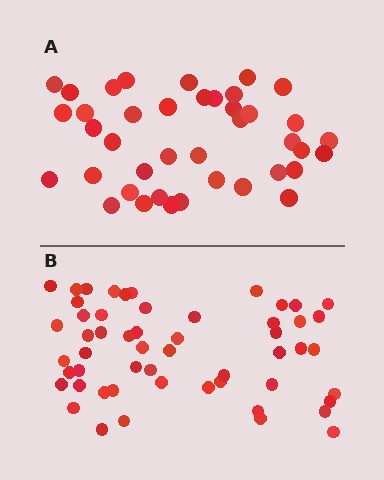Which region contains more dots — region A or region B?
Region B (the bottom region) has more dots.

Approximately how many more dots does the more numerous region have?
Region B has approximately 15 more dots than region A.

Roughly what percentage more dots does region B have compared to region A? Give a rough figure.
About 35% more.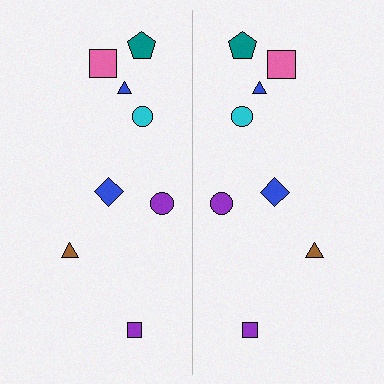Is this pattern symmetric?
Yes, this pattern has bilateral (reflection) symmetry.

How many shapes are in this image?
There are 16 shapes in this image.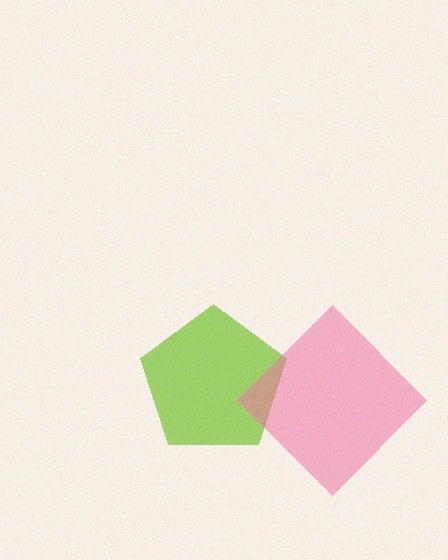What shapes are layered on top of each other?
The layered shapes are: a lime pentagon, a pink diamond.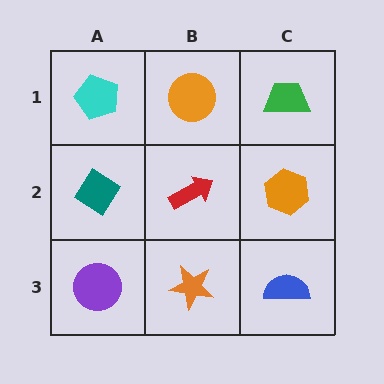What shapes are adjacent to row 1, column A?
A teal diamond (row 2, column A), an orange circle (row 1, column B).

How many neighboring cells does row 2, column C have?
3.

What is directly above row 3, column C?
An orange hexagon.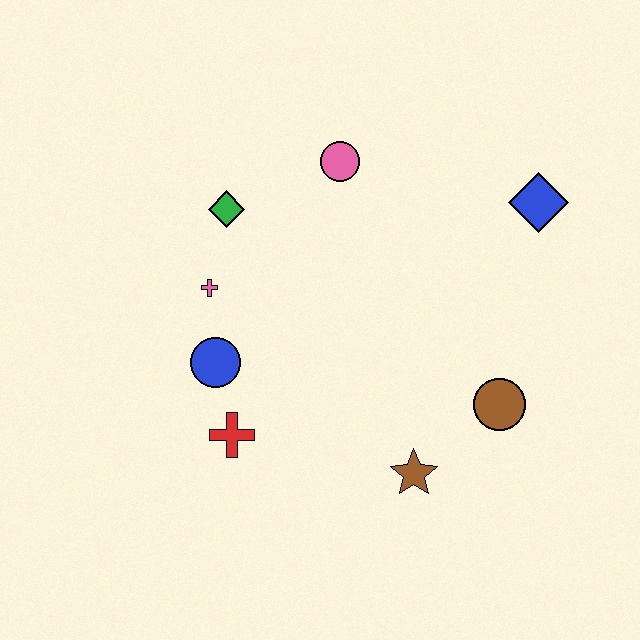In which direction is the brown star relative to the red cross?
The brown star is to the right of the red cross.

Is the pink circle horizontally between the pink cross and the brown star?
Yes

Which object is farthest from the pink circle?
The brown star is farthest from the pink circle.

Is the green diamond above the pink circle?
No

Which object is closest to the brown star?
The brown circle is closest to the brown star.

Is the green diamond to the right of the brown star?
No